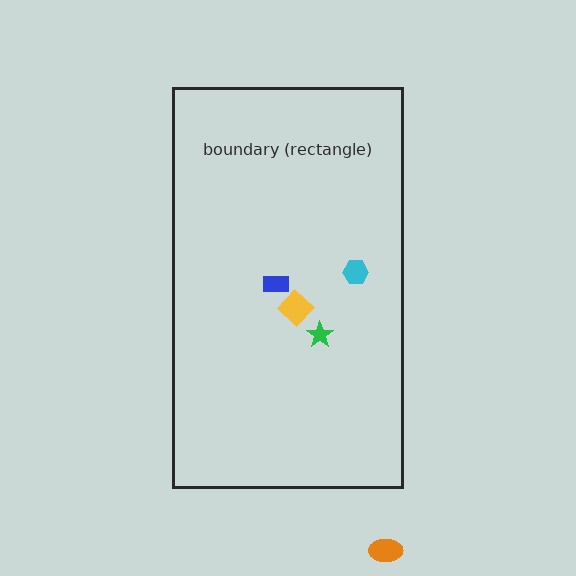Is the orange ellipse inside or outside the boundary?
Outside.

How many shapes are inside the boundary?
4 inside, 1 outside.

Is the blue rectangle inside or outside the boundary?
Inside.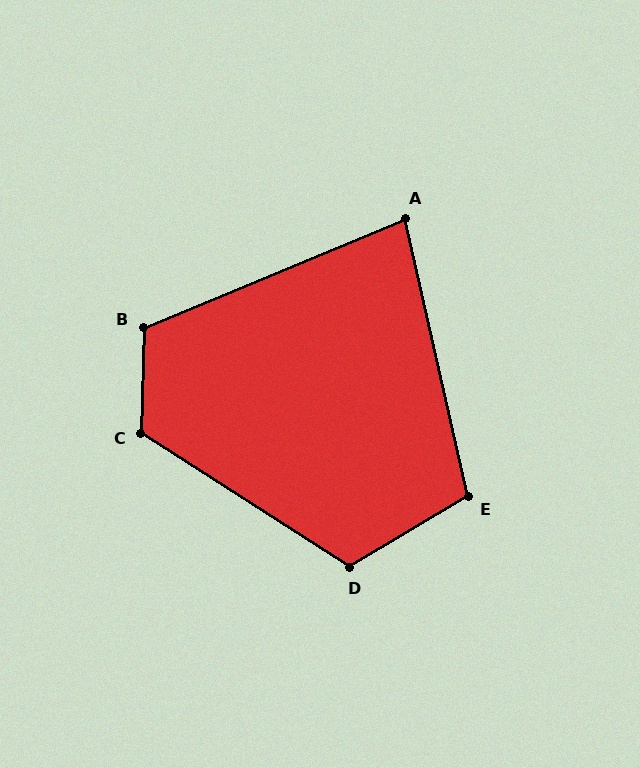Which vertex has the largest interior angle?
C, at approximately 121 degrees.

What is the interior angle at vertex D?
Approximately 116 degrees (obtuse).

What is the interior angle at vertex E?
Approximately 108 degrees (obtuse).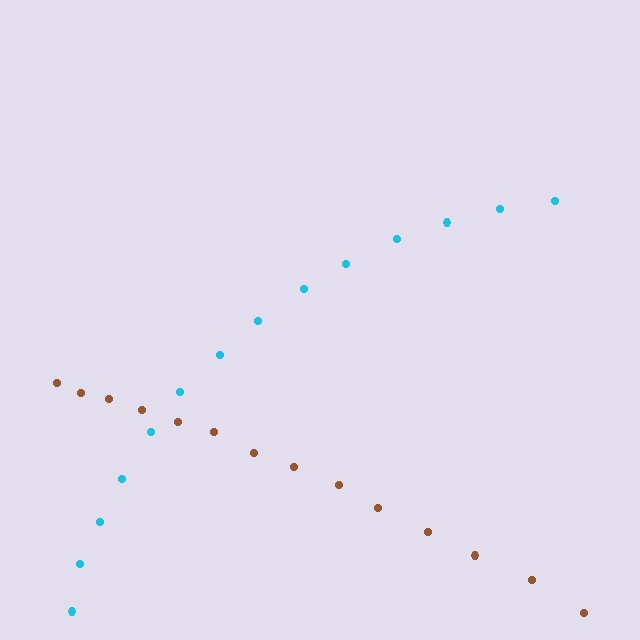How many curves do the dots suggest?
There are 2 distinct paths.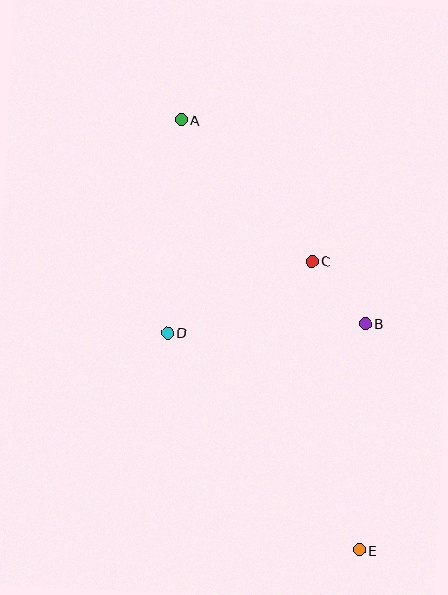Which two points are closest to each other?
Points B and C are closest to each other.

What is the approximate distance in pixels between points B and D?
The distance between B and D is approximately 198 pixels.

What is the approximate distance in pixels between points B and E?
The distance between B and E is approximately 226 pixels.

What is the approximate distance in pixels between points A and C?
The distance between A and C is approximately 193 pixels.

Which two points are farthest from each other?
Points A and E are farthest from each other.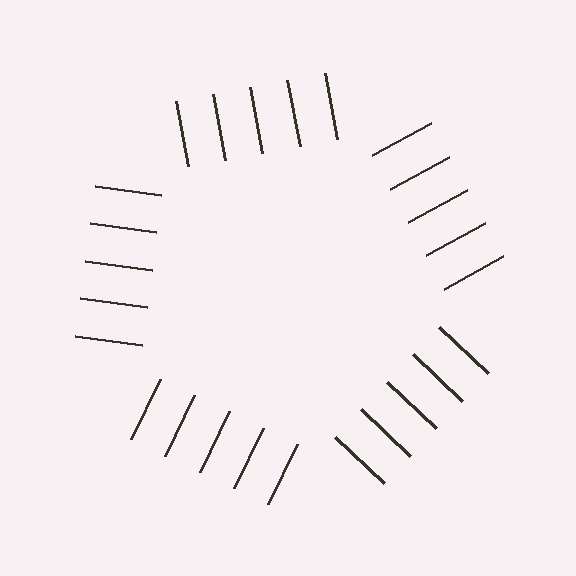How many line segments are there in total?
25 — 5 along each of the 5 edges.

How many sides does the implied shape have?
5 sides — the line-ends trace a pentagon.